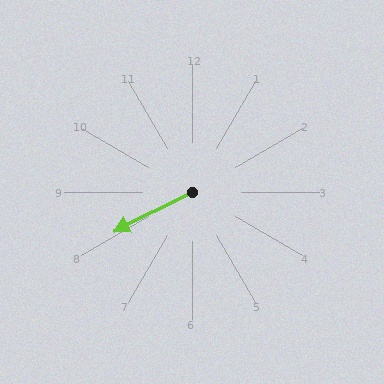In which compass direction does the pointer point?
Southwest.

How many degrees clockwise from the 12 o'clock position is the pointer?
Approximately 243 degrees.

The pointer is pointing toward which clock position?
Roughly 8 o'clock.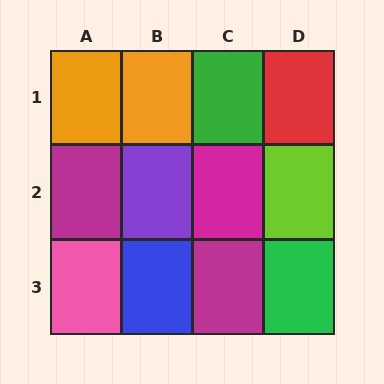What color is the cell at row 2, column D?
Lime.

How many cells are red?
1 cell is red.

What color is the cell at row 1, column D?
Red.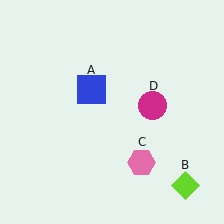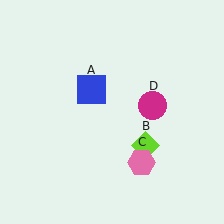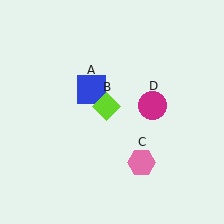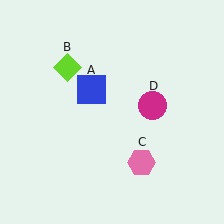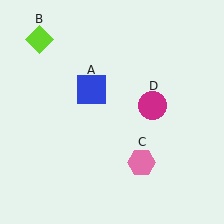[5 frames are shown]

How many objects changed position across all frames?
1 object changed position: lime diamond (object B).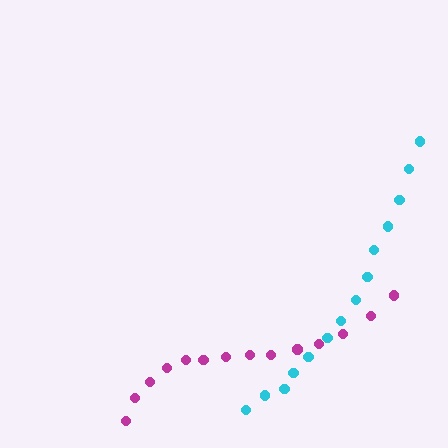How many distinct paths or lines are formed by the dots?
There are 2 distinct paths.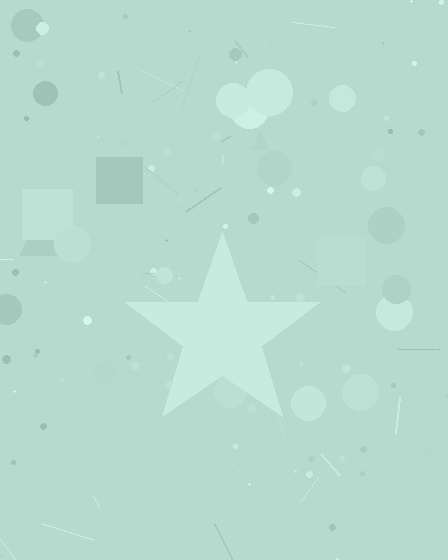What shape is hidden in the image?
A star is hidden in the image.